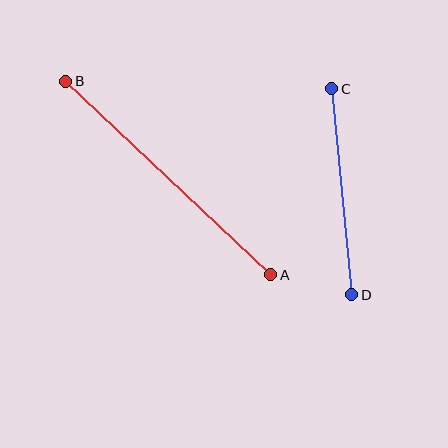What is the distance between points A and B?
The distance is approximately 281 pixels.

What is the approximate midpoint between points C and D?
The midpoint is at approximately (342, 192) pixels.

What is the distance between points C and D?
The distance is approximately 207 pixels.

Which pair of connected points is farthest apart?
Points A and B are farthest apart.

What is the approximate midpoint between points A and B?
The midpoint is at approximately (168, 178) pixels.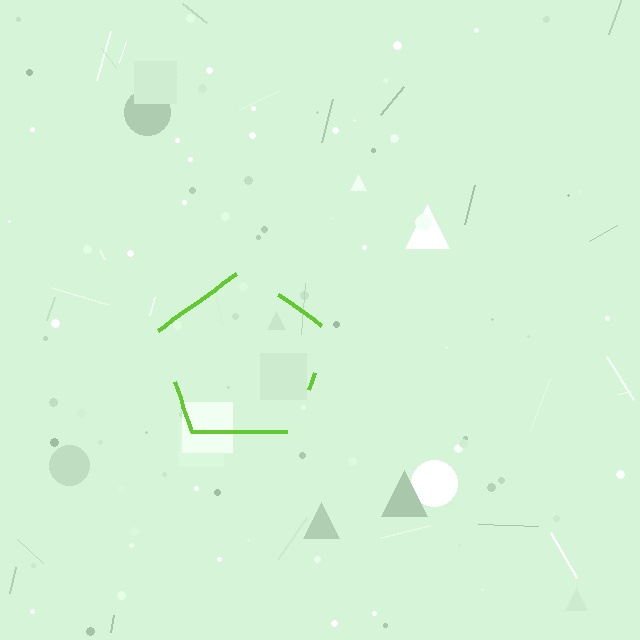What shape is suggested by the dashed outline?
The dashed outline suggests a pentagon.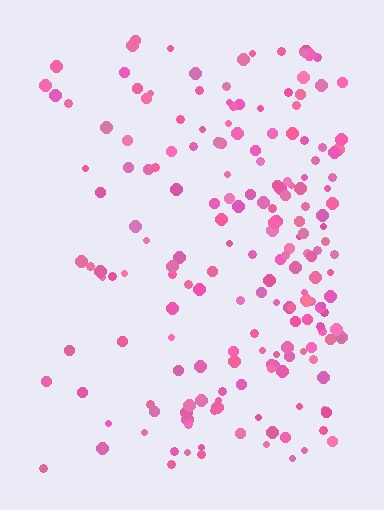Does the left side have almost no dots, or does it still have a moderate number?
Still a moderate number, just noticeably fewer than the right.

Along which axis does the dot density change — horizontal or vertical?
Horizontal.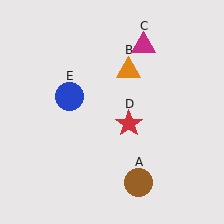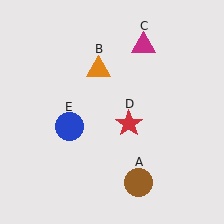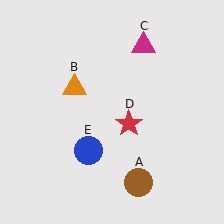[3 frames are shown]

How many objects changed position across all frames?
2 objects changed position: orange triangle (object B), blue circle (object E).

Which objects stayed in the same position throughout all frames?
Brown circle (object A) and magenta triangle (object C) and red star (object D) remained stationary.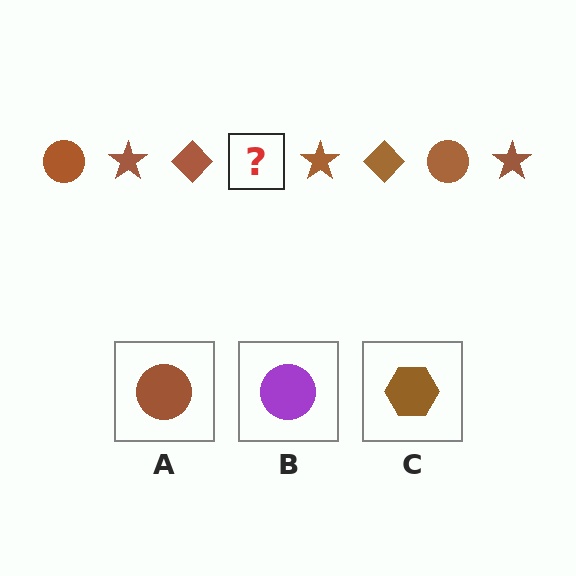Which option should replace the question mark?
Option A.